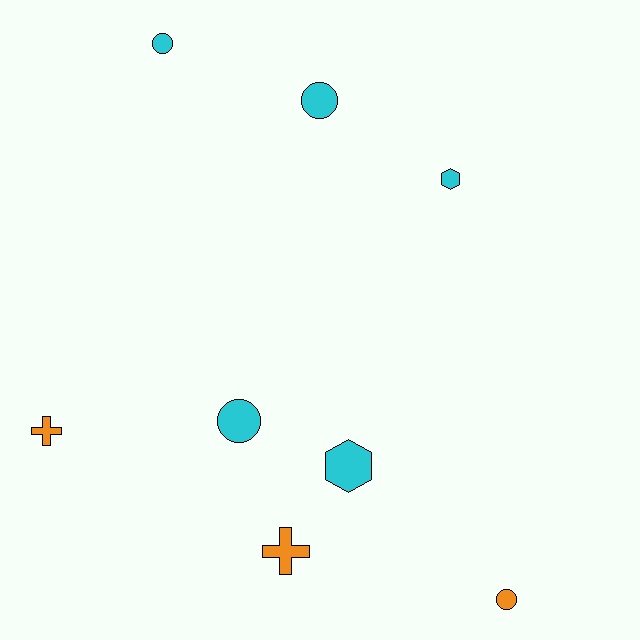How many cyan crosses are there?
There are no cyan crosses.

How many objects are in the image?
There are 8 objects.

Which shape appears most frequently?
Circle, with 4 objects.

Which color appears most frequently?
Cyan, with 5 objects.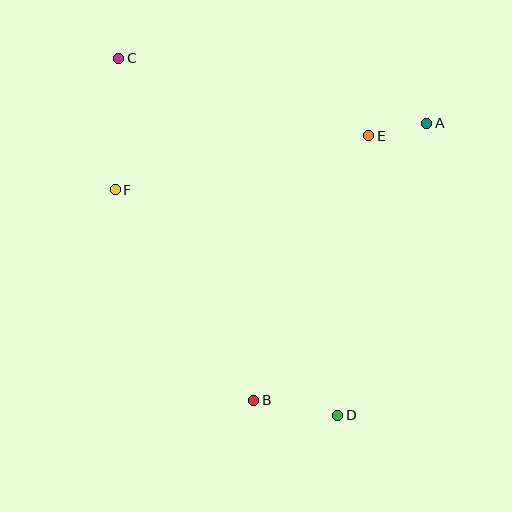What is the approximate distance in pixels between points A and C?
The distance between A and C is approximately 315 pixels.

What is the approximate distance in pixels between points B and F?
The distance between B and F is approximately 252 pixels.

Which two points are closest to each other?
Points A and E are closest to each other.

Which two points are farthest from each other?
Points C and D are farthest from each other.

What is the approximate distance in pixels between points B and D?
The distance between B and D is approximately 85 pixels.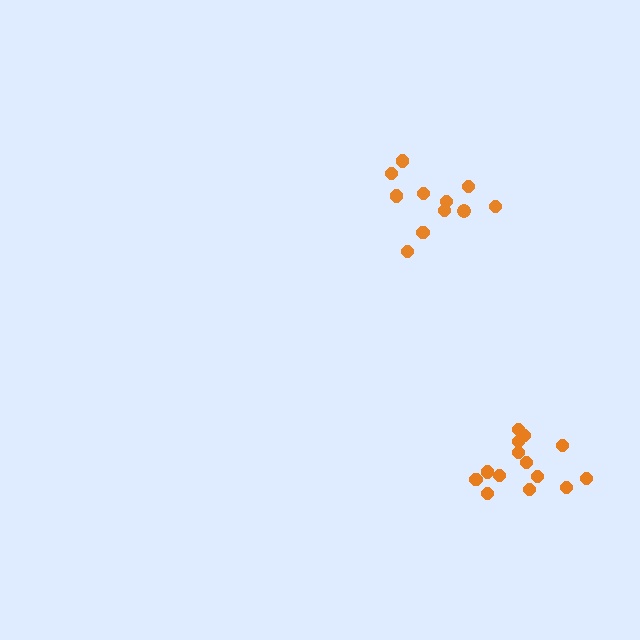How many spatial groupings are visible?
There are 2 spatial groupings.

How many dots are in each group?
Group 1: 11 dots, Group 2: 14 dots (25 total).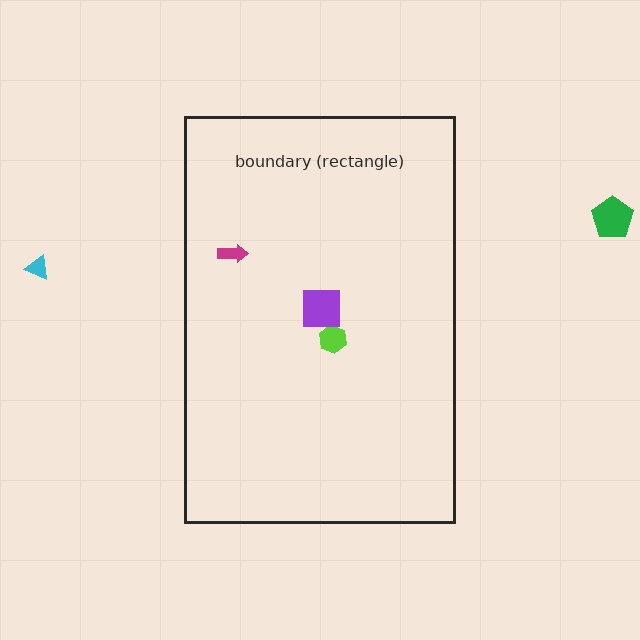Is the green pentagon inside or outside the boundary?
Outside.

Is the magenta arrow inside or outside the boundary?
Inside.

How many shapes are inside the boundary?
3 inside, 2 outside.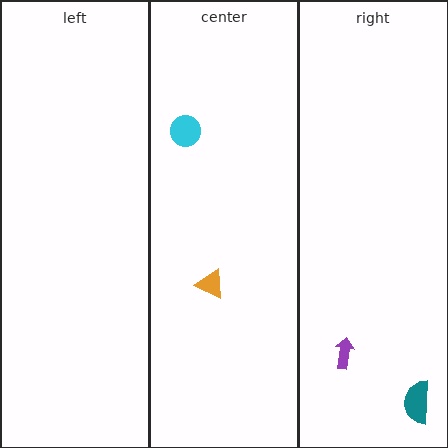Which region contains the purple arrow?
The right region.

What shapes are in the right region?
The teal semicircle, the purple arrow.